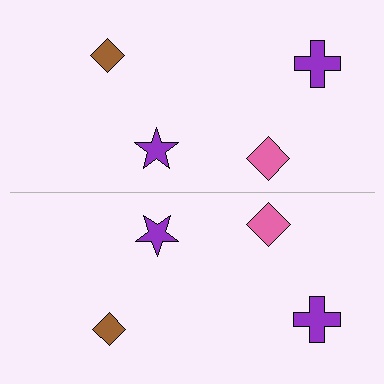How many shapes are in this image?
There are 8 shapes in this image.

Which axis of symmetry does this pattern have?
The pattern has a horizontal axis of symmetry running through the center of the image.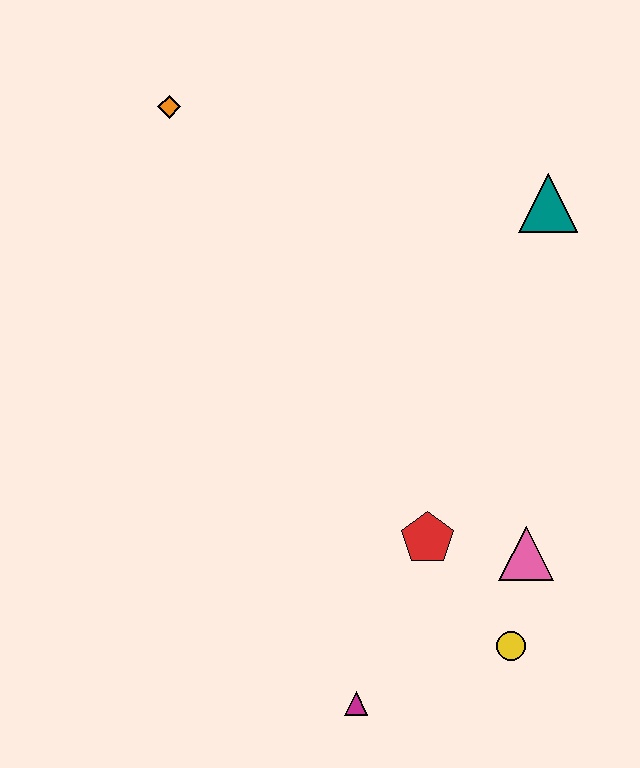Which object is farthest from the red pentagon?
The orange diamond is farthest from the red pentagon.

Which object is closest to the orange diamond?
The teal triangle is closest to the orange diamond.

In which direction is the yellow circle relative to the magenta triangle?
The yellow circle is to the right of the magenta triangle.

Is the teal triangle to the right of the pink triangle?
Yes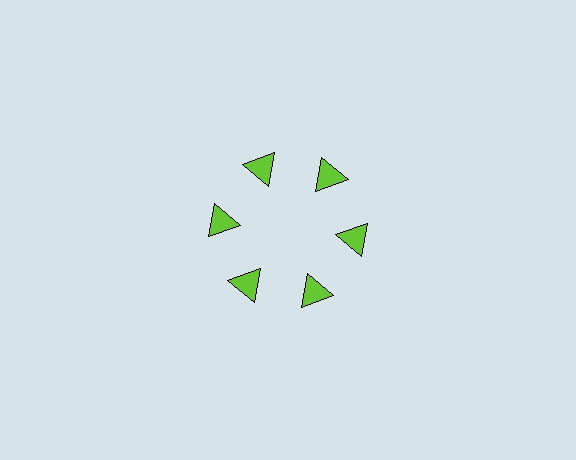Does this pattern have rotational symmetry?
Yes, this pattern has 6-fold rotational symmetry. It looks the same after rotating 60 degrees around the center.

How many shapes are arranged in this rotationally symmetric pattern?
There are 6 shapes, arranged in 6 groups of 1.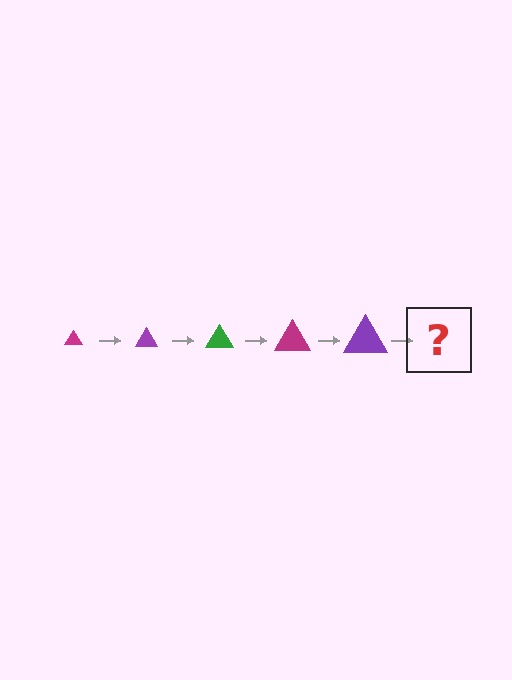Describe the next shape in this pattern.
It should be a green triangle, larger than the previous one.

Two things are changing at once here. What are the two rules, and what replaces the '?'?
The two rules are that the triangle grows larger each step and the color cycles through magenta, purple, and green. The '?' should be a green triangle, larger than the previous one.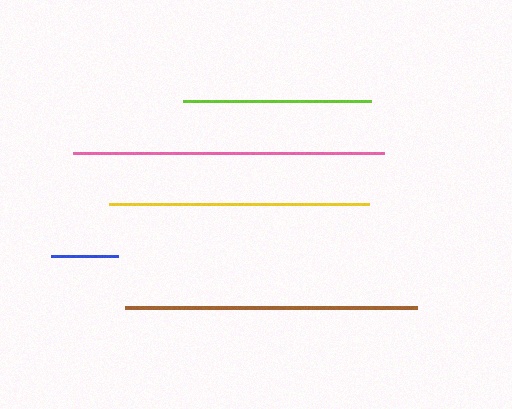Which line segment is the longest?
The pink line is the longest at approximately 311 pixels.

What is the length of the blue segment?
The blue segment is approximately 67 pixels long.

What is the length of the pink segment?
The pink segment is approximately 311 pixels long.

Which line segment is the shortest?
The blue line is the shortest at approximately 67 pixels.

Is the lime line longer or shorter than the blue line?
The lime line is longer than the blue line.